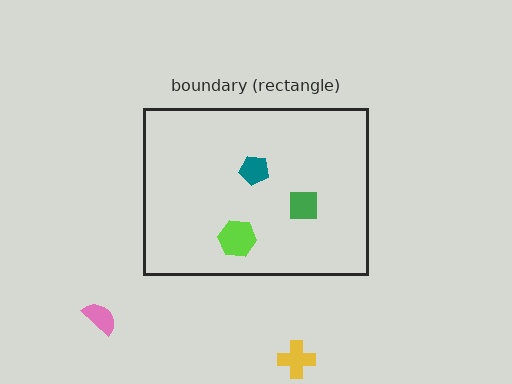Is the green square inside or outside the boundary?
Inside.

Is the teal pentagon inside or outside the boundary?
Inside.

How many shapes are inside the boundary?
3 inside, 2 outside.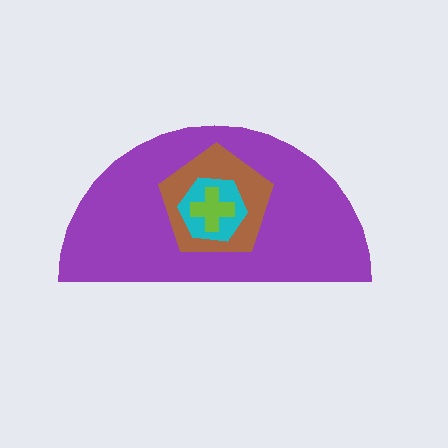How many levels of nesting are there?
4.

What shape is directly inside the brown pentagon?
The cyan hexagon.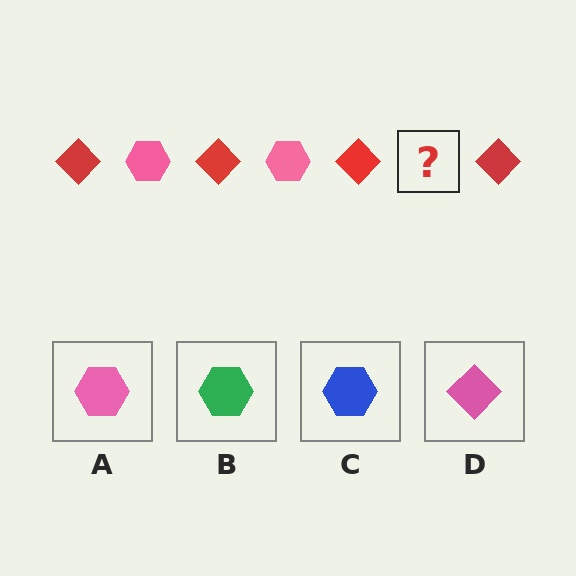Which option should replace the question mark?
Option A.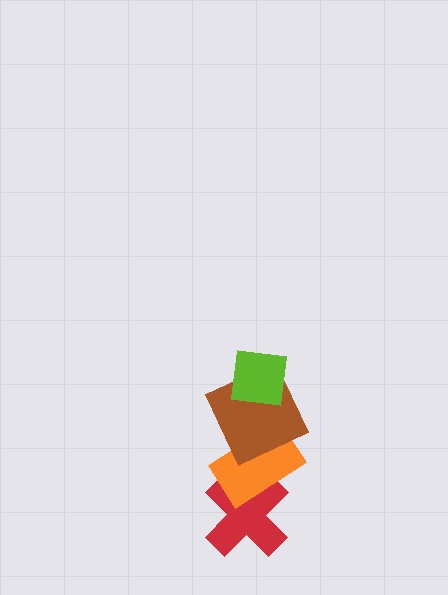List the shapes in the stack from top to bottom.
From top to bottom: the lime square, the brown square, the orange rectangle, the red cross.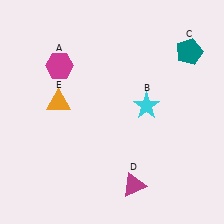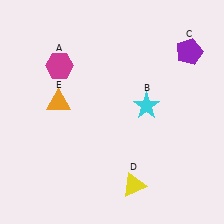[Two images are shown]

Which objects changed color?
C changed from teal to purple. D changed from magenta to yellow.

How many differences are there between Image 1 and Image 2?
There are 2 differences between the two images.